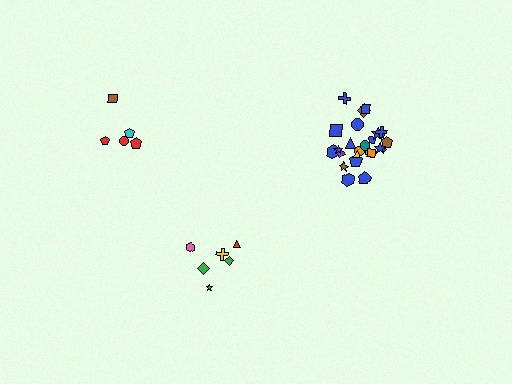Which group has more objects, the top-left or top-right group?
The top-right group.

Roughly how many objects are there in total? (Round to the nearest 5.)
Roughly 35 objects in total.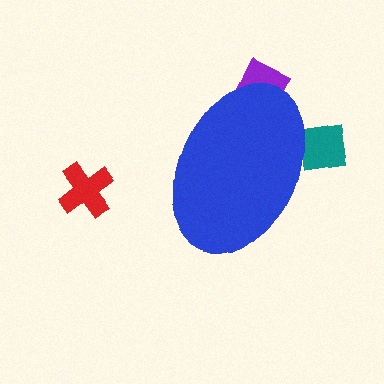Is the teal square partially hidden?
Yes, the teal square is partially hidden behind the blue ellipse.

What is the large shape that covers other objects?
A blue ellipse.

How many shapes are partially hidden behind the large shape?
2 shapes are partially hidden.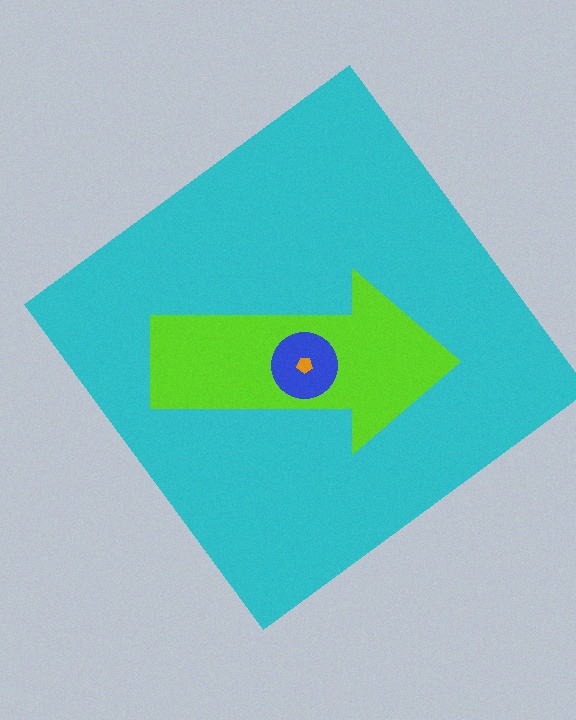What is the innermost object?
The orange pentagon.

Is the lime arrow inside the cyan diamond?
Yes.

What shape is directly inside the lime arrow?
The blue circle.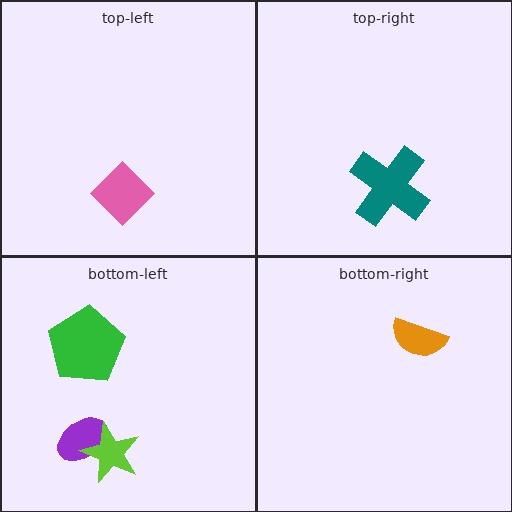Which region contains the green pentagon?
The bottom-left region.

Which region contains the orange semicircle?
The bottom-right region.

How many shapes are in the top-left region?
1.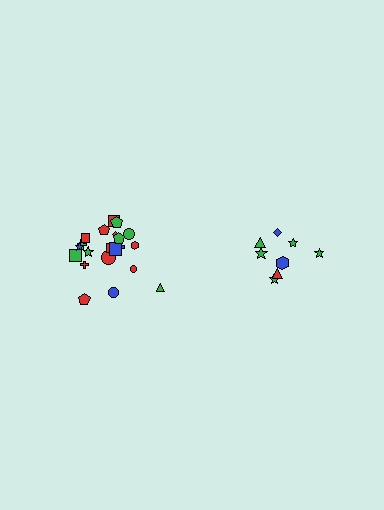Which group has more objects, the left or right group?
The left group.